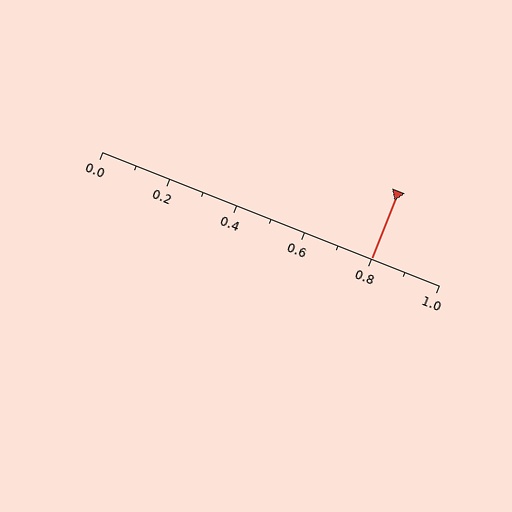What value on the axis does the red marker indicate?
The marker indicates approximately 0.8.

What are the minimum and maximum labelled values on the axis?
The axis runs from 0.0 to 1.0.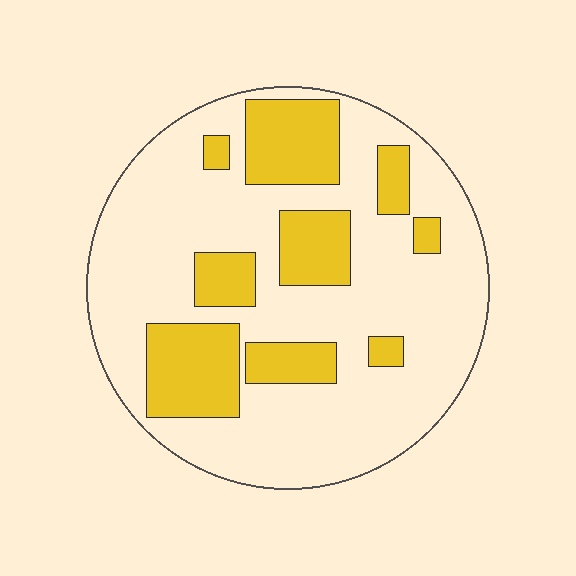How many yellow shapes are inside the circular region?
9.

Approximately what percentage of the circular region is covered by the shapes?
Approximately 30%.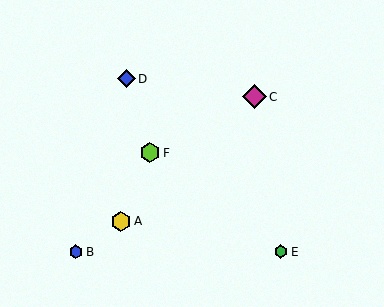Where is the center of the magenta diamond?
The center of the magenta diamond is at (254, 97).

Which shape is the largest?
The magenta diamond (labeled C) is the largest.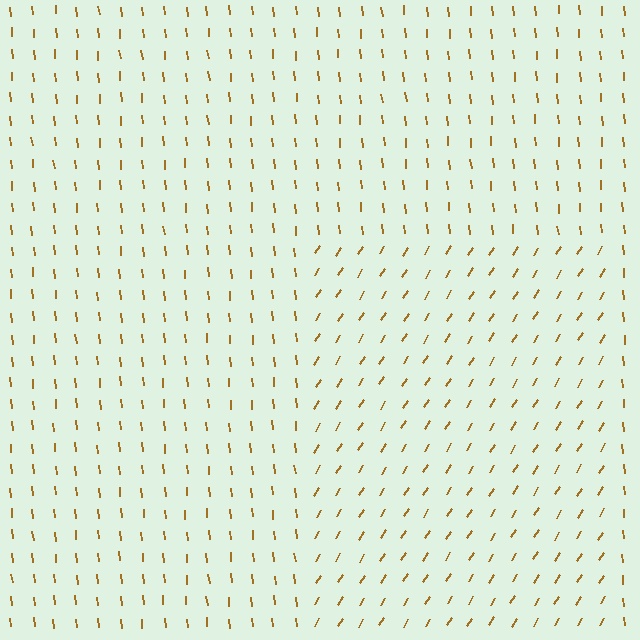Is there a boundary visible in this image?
Yes, there is a texture boundary formed by a change in line orientation.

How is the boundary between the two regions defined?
The boundary is defined purely by a change in line orientation (approximately 38 degrees difference). All lines are the same color and thickness.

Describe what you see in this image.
The image is filled with small brown line segments. A rectangle region in the image has lines oriented differently from the surrounding lines, creating a visible texture boundary.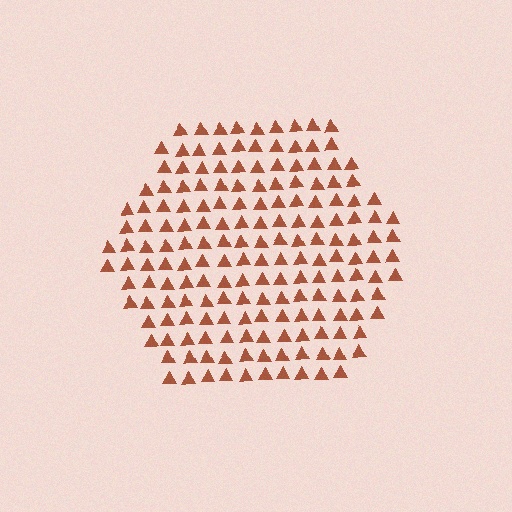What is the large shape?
The large shape is a hexagon.